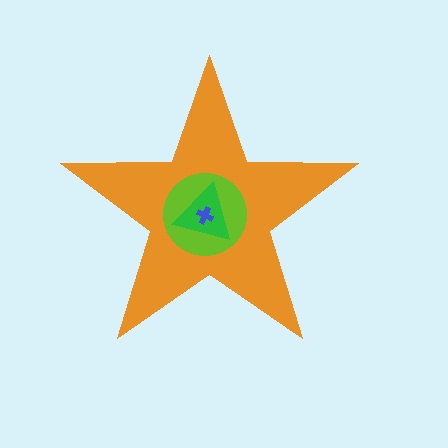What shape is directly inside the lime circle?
The green triangle.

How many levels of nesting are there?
4.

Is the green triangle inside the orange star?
Yes.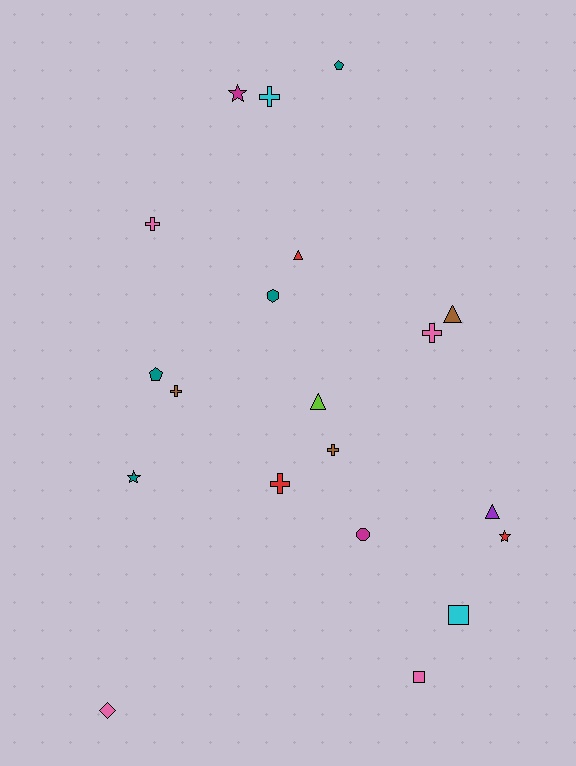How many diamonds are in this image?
There is 1 diamond.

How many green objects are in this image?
There are no green objects.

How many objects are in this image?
There are 20 objects.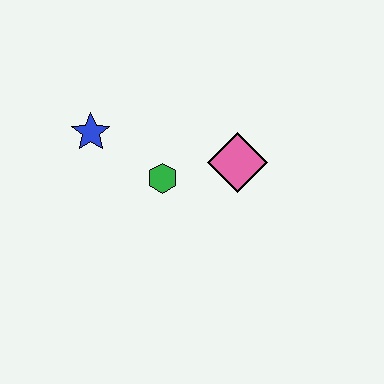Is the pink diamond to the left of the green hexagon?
No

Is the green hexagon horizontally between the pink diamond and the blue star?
Yes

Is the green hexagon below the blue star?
Yes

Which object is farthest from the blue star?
The pink diamond is farthest from the blue star.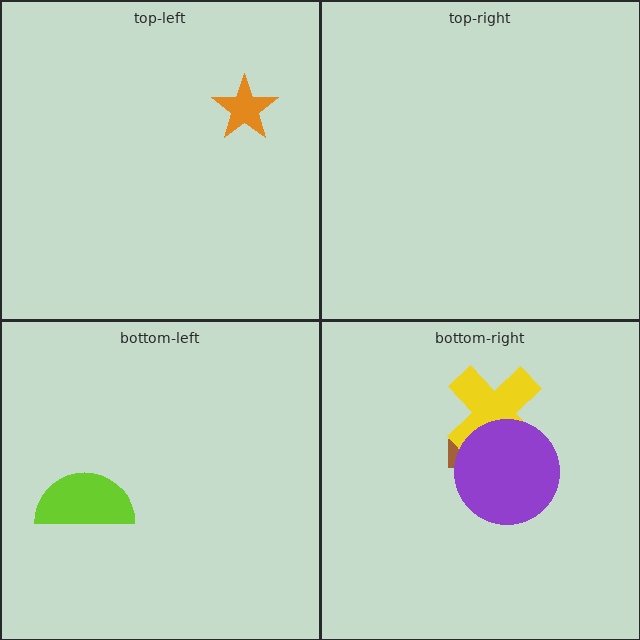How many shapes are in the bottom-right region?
3.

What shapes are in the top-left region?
The orange star.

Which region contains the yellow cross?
The bottom-right region.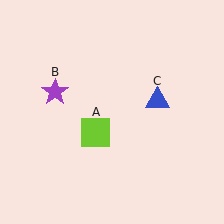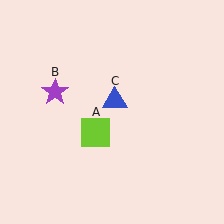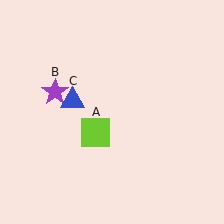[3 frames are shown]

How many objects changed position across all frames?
1 object changed position: blue triangle (object C).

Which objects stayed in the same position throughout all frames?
Lime square (object A) and purple star (object B) remained stationary.